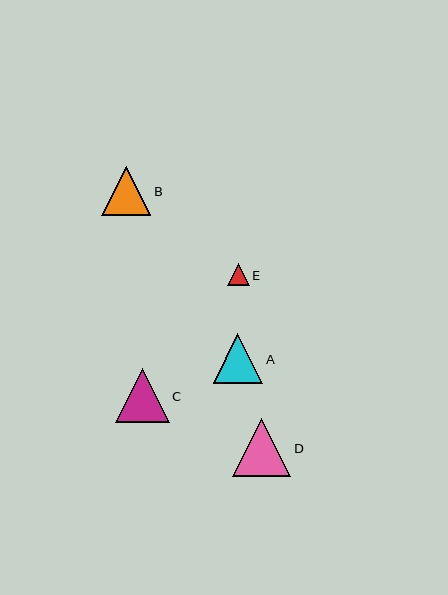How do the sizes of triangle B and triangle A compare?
Triangle B and triangle A are approximately the same size.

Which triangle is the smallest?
Triangle E is the smallest with a size of approximately 22 pixels.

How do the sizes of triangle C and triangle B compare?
Triangle C and triangle B are approximately the same size.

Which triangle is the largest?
Triangle D is the largest with a size of approximately 58 pixels.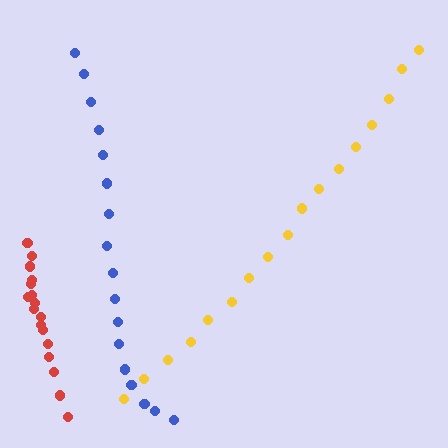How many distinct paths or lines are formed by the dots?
There are 3 distinct paths.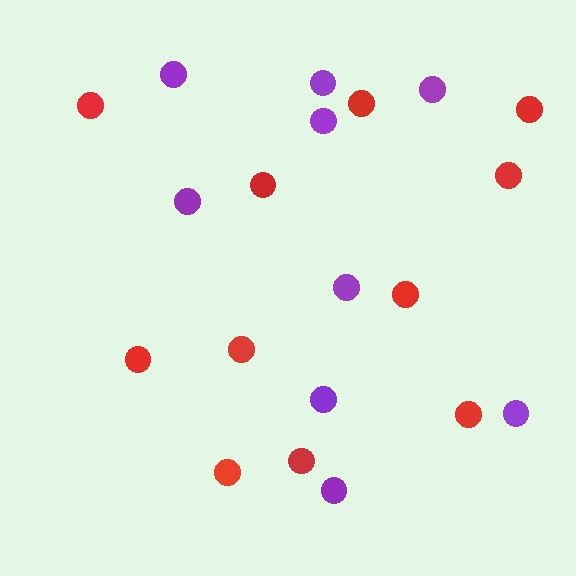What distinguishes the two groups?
There are 2 groups: one group of red circles (11) and one group of purple circles (9).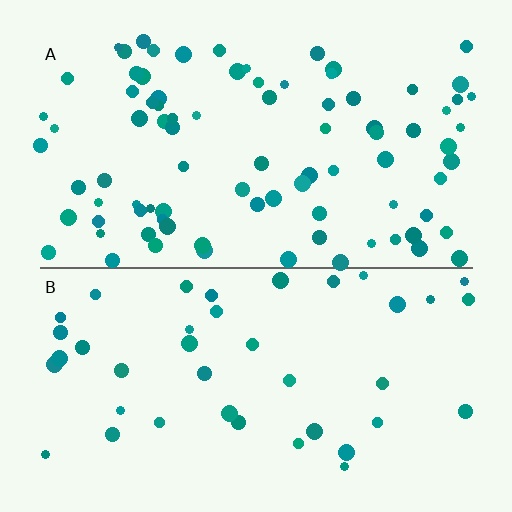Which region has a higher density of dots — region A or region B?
A (the top).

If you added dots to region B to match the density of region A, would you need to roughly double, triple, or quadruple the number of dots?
Approximately double.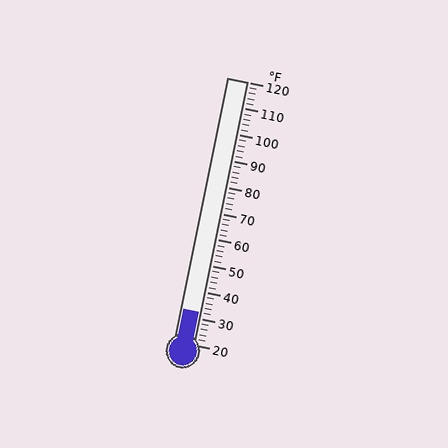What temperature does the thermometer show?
The thermometer shows approximately 32°F.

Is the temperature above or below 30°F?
The temperature is above 30°F.